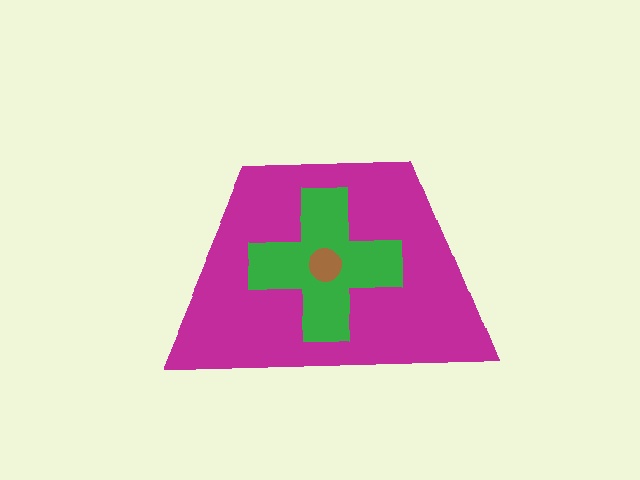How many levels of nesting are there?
3.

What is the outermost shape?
The magenta trapezoid.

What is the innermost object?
The brown circle.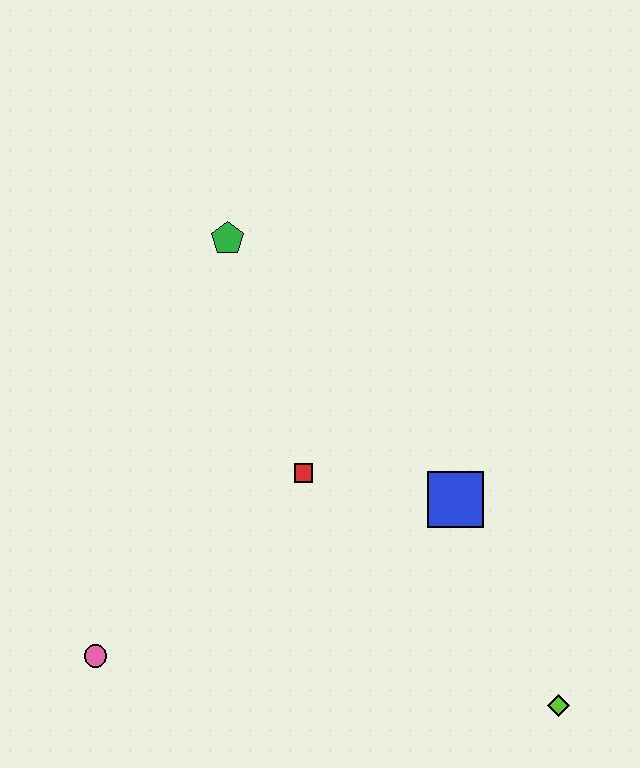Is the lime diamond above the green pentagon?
No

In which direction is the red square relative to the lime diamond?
The red square is to the left of the lime diamond.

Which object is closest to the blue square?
The red square is closest to the blue square.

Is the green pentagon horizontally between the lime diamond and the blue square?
No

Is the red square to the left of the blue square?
Yes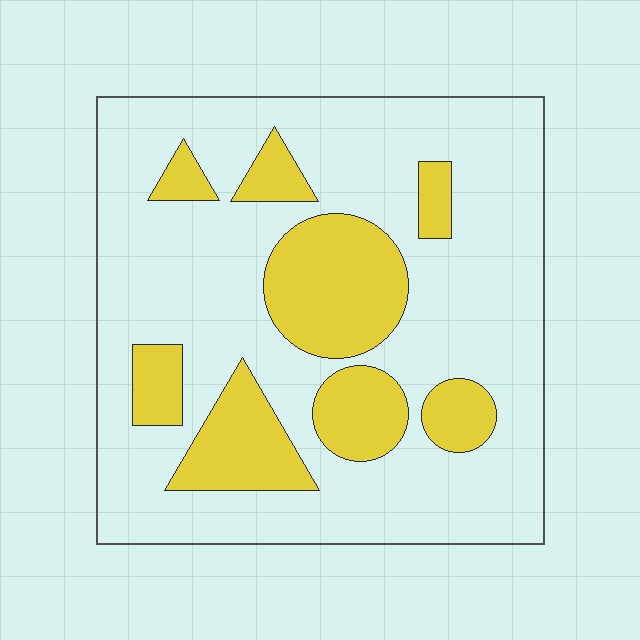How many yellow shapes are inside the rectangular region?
8.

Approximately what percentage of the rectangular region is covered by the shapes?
Approximately 25%.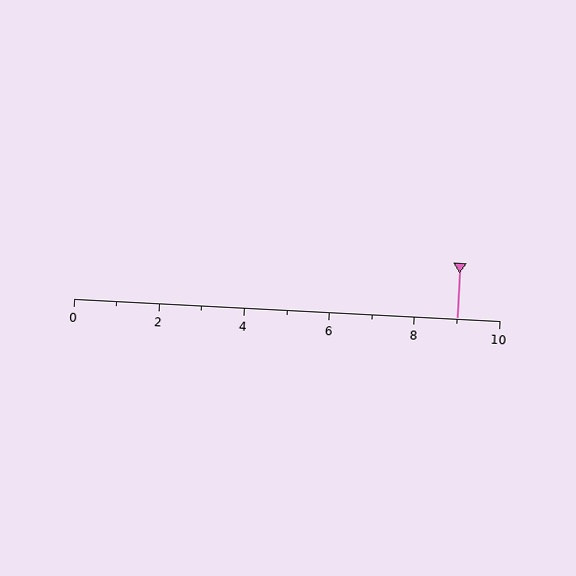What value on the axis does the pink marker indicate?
The marker indicates approximately 9.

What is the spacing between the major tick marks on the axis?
The major ticks are spaced 2 apart.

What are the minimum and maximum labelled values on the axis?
The axis runs from 0 to 10.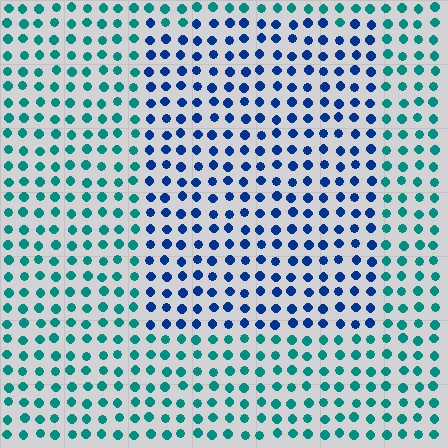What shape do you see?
I see a rectangle.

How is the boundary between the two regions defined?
The boundary is defined purely by a slight shift in hue (about 45 degrees). Spacing, size, and orientation are identical on both sides.